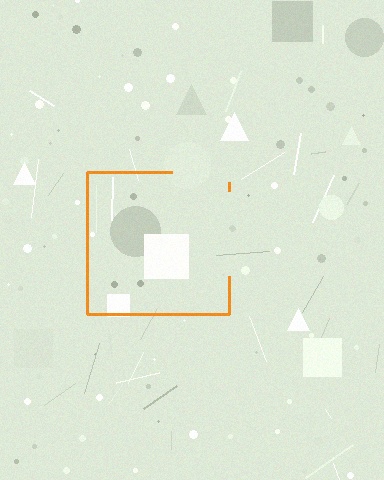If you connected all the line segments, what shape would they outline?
They would outline a square.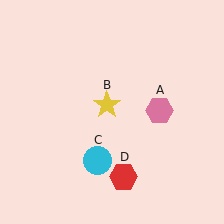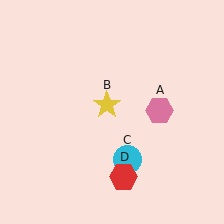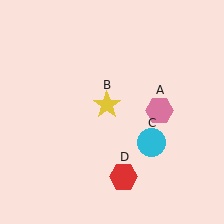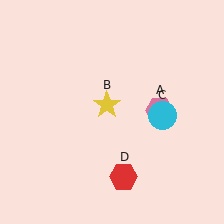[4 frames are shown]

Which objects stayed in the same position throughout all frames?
Pink hexagon (object A) and yellow star (object B) and red hexagon (object D) remained stationary.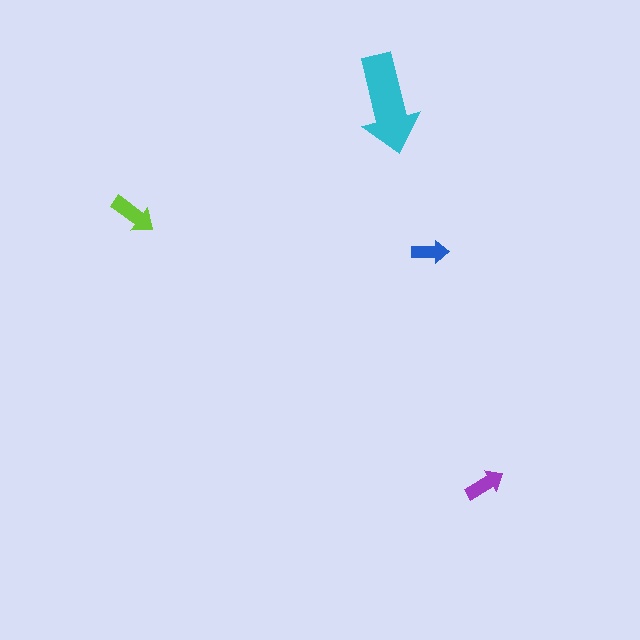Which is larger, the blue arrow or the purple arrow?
The purple one.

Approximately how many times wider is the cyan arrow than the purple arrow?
About 2.5 times wider.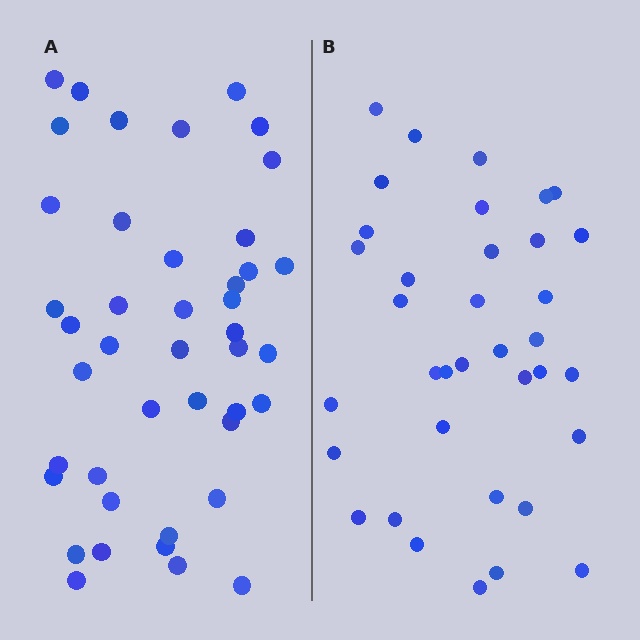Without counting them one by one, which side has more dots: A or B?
Region A (the left region) has more dots.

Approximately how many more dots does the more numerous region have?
Region A has roughly 8 or so more dots than region B.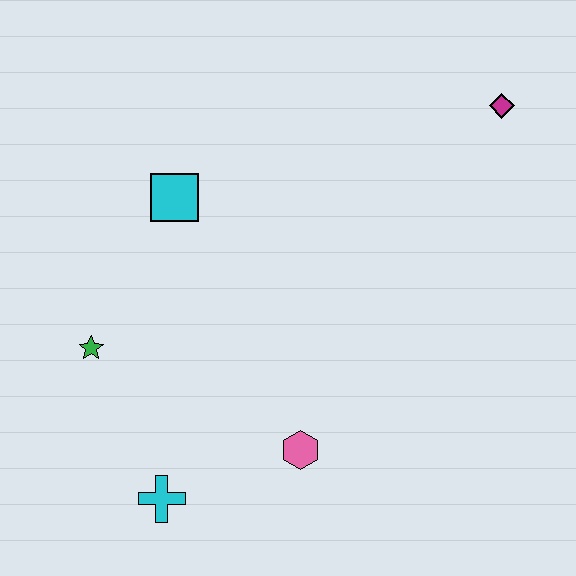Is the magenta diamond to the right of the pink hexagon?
Yes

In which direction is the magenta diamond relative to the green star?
The magenta diamond is to the right of the green star.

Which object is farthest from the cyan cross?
The magenta diamond is farthest from the cyan cross.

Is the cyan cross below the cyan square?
Yes